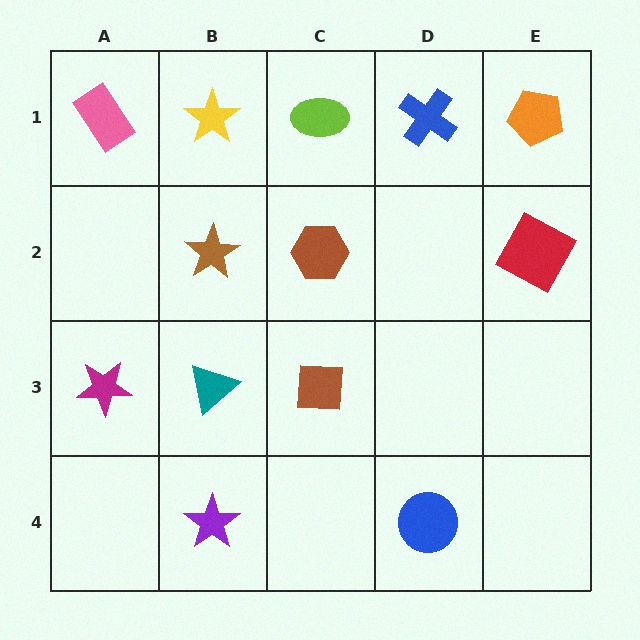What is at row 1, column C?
A lime ellipse.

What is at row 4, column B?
A purple star.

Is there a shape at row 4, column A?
No, that cell is empty.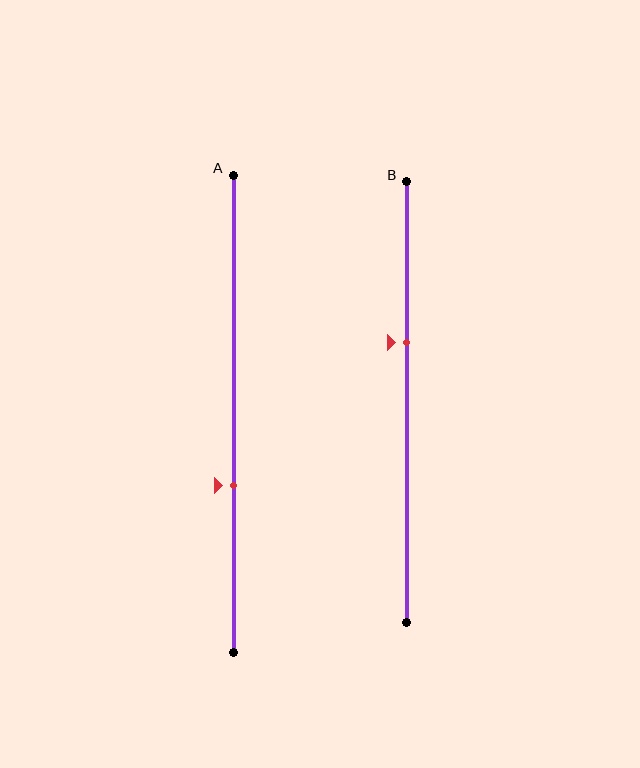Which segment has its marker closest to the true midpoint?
Segment B has its marker closest to the true midpoint.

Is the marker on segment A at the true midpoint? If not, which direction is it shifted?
No, the marker on segment A is shifted downward by about 15% of the segment length.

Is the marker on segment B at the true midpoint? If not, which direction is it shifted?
No, the marker on segment B is shifted upward by about 14% of the segment length.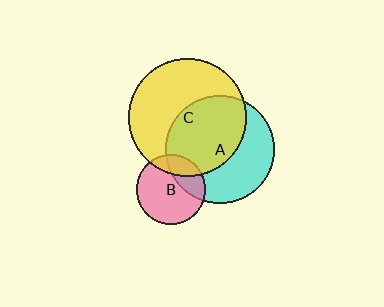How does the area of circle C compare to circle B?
Approximately 2.9 times.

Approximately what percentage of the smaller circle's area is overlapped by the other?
Approximately 20%.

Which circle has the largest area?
Circle C (yellow).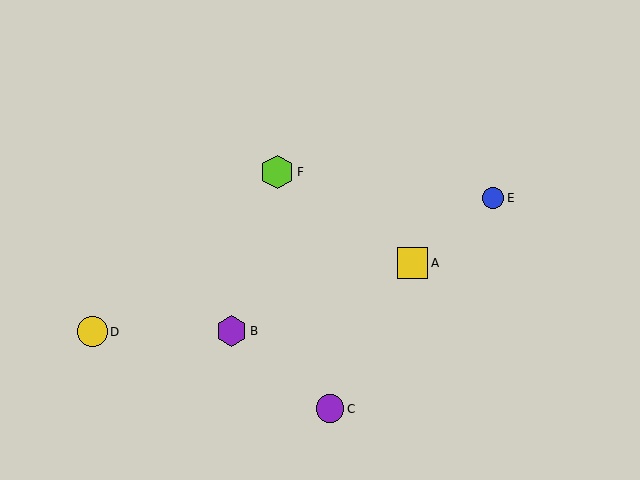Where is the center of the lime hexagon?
The center of the lime hexagon is at (277, 172).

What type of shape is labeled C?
Shape C is a purple circle.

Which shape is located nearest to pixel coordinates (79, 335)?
The yellow circle (labeled D) at (93, 332) is nearest to that location.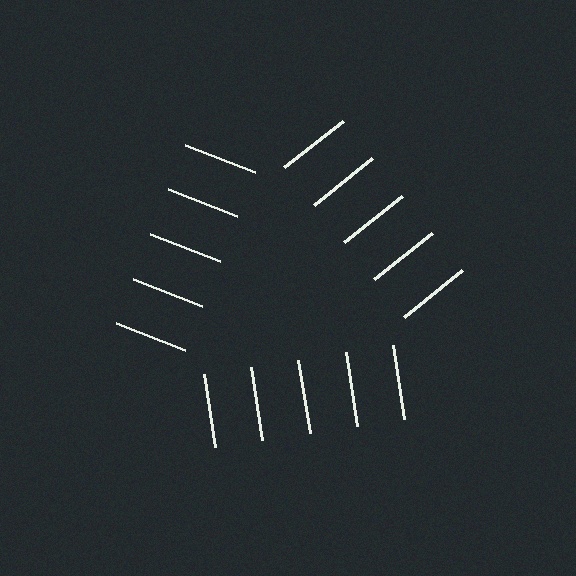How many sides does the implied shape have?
3 sides — the line-ends trace a triangle.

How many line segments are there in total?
15 — 5 along each of the 3 edges.